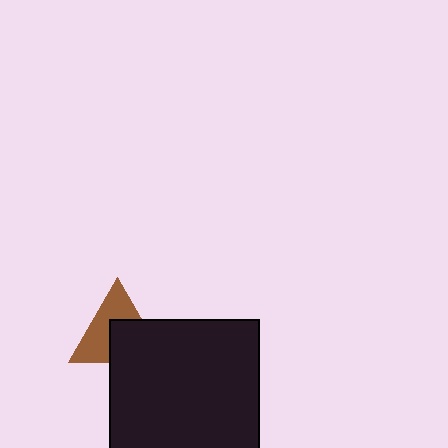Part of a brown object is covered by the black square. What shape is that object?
It is a triangle.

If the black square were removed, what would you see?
You would see the complete brown triangle.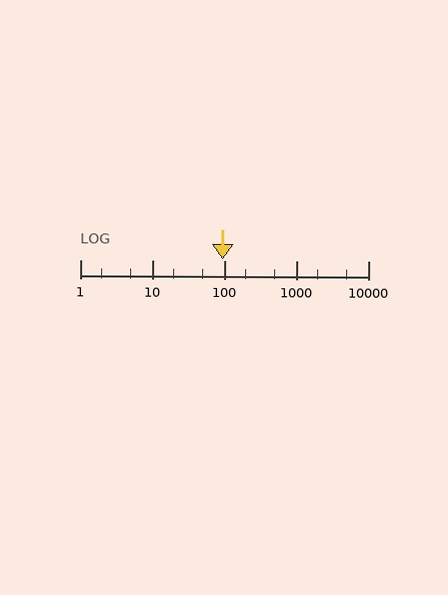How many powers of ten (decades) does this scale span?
The scale spans 4 decades, from 1 to 10000.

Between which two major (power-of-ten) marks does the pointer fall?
The pointer is between 10 and 100.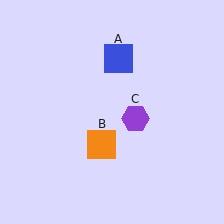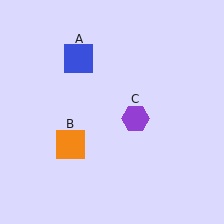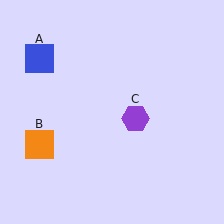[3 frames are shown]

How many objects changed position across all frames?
2 objects changed position: blue square (object A), orange square (object B).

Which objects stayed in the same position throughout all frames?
Purple hexagon (object C) remained stationary.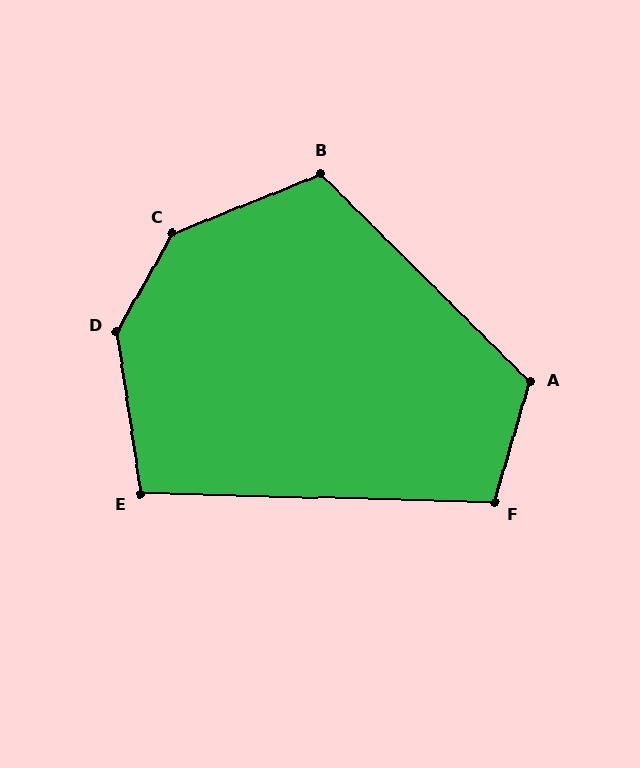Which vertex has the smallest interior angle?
E, at approximately 100 degrees.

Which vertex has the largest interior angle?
C, at approximately 142 degrees.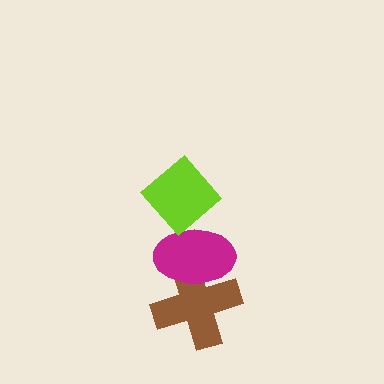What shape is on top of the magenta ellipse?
The lime diamond is on top of the magenta ellipse.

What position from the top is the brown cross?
The brown cross is 3rd from the top.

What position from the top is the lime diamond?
The lime diamond is 1st from the top.